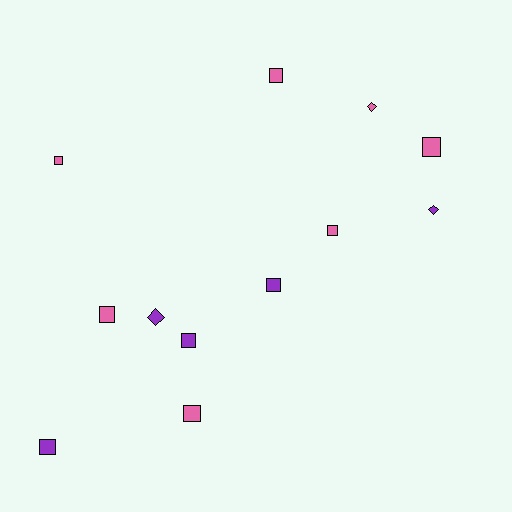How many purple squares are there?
There are 3 purple squares.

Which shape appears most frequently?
Square, with 9 objects.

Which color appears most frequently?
Pink, with 7 objects.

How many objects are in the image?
There are 12 objects.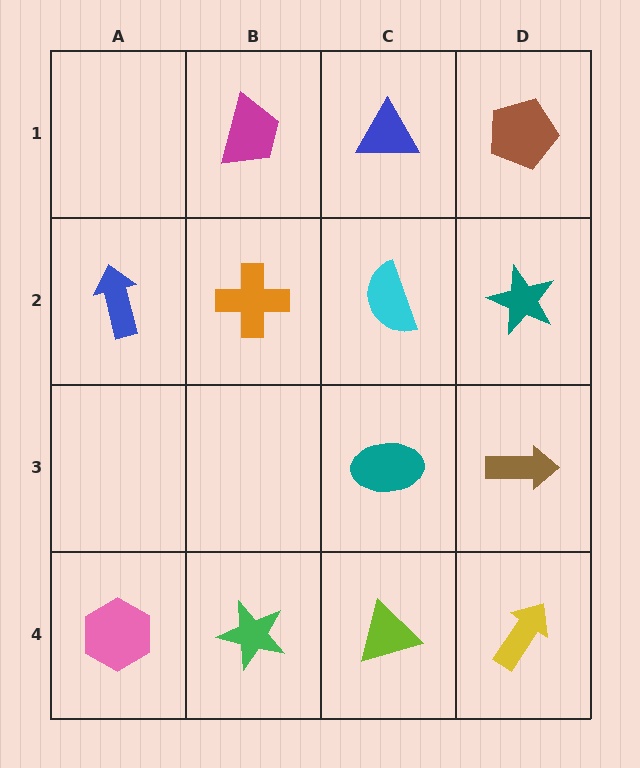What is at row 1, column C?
A blue triangle.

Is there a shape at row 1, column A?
No, that cell is empty.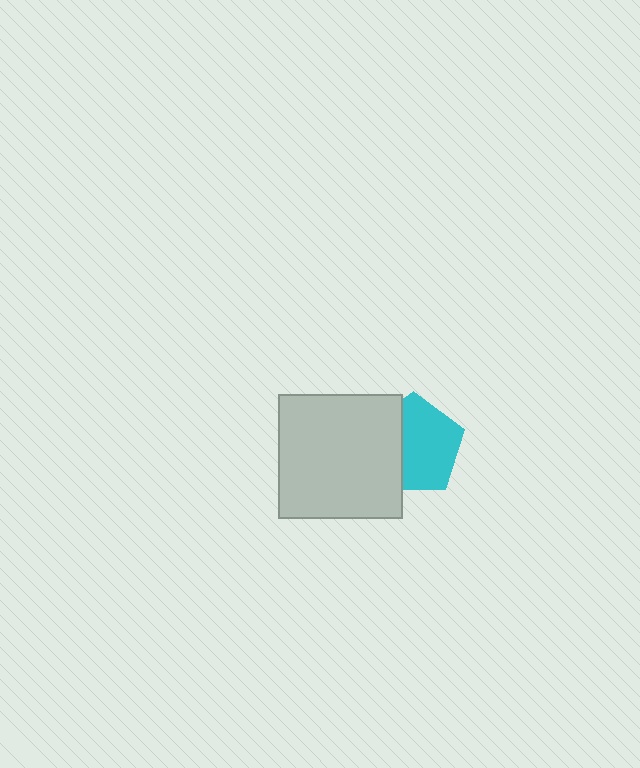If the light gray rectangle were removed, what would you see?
You would see the complete cyan pentagon.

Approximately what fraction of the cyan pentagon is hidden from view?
Roughly 37% of the cyan pentagon is hidden behind the light gray rectangle.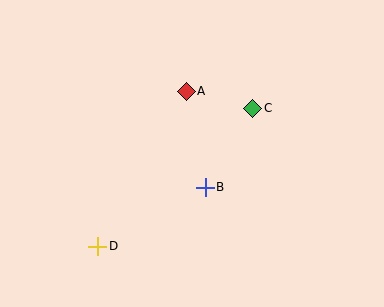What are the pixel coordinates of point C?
Point C is at (253, 108).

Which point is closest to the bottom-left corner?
Point D is closest to the bottom-left corner.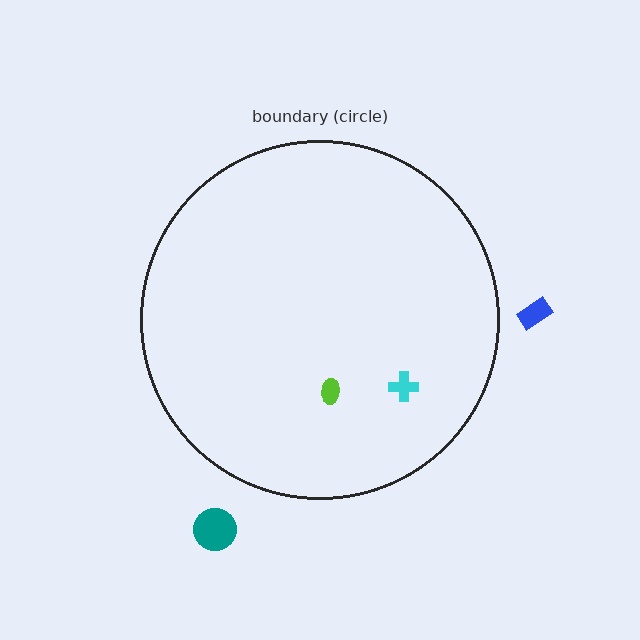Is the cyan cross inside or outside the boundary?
Inside.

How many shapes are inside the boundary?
2 inside, 2 outside.